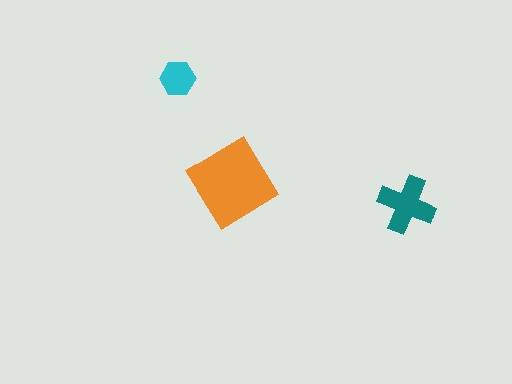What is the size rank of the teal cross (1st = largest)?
2nd.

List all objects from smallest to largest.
The cyan hexagon, the teal cross, the orange diamond.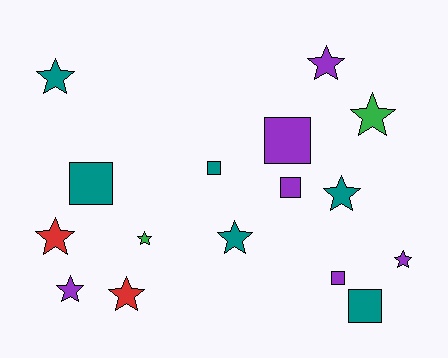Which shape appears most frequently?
Star, with 10 objects.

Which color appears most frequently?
Teal, with 6 objects.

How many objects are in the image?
There are 16 objects.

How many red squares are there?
There are no red squares.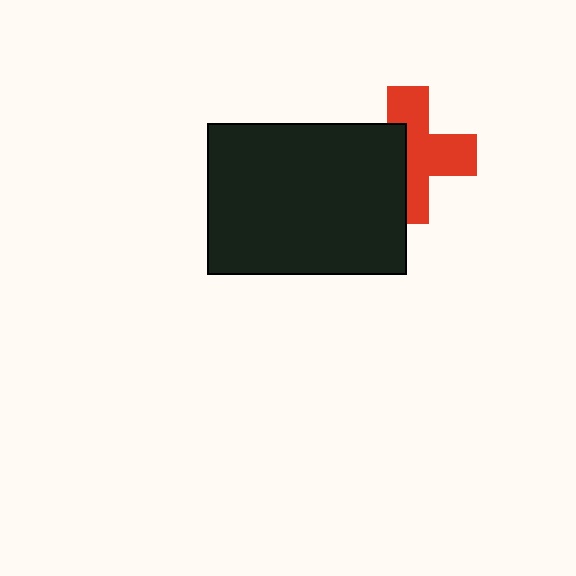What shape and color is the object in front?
The object in front is a black rectangle.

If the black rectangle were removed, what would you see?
You would see the complete red cross.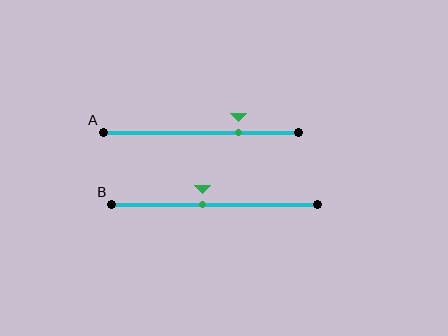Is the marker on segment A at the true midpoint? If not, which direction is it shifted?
No, the marker on segment A is shifted to the right by about 19% of the segment length.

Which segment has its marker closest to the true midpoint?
Segment B has its marker closest to the true midpoint.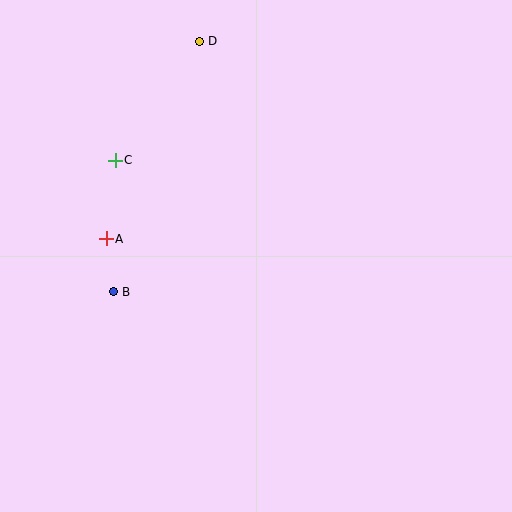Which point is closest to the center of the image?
Point B at (113, 292) is closest to the center.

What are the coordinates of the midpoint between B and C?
The midpoint between B and C is at (114, 226).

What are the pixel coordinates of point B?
Point B is at (113, 292).